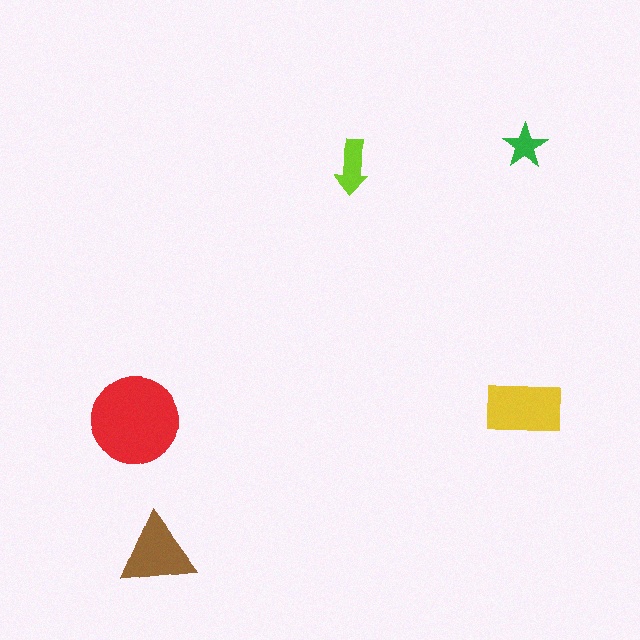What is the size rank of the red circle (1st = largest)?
1st.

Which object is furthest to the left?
The red circle is leftmost.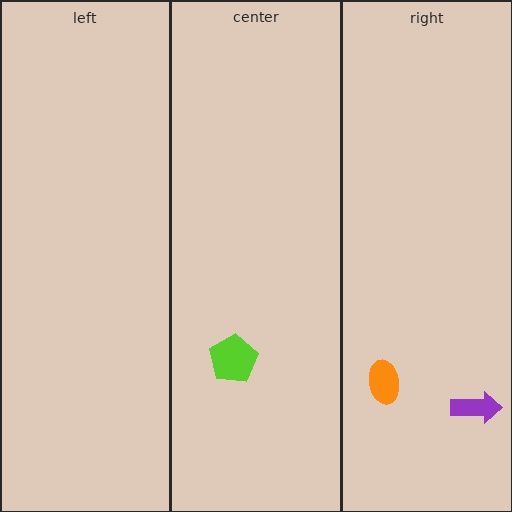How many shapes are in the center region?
1.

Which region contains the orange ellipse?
The right region.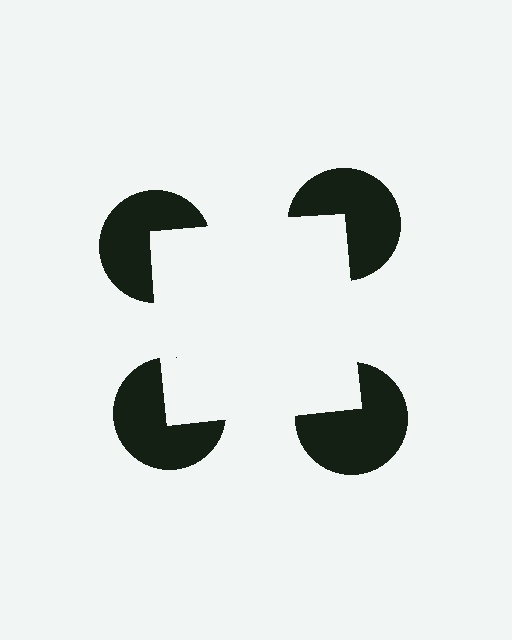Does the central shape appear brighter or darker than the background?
It typically appears slightly brighter than the background, even though no actual brightness change is drawn.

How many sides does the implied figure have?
4 sides.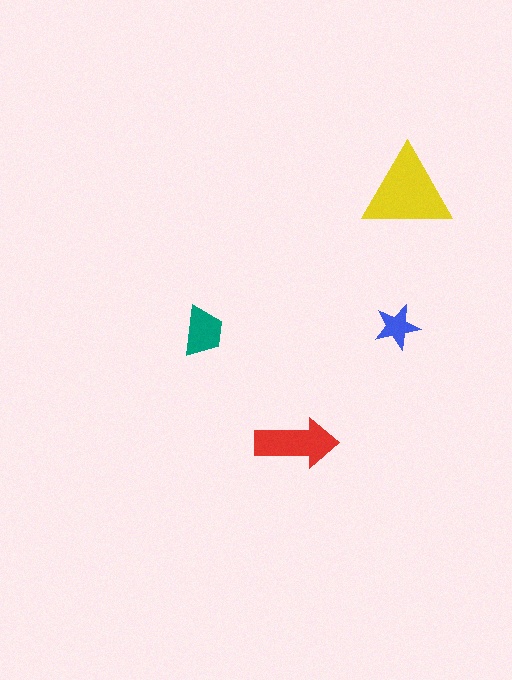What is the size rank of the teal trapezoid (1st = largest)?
3rd.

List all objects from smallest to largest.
The blue star, the teal trapezoid, the red arrow, the yellow triangle.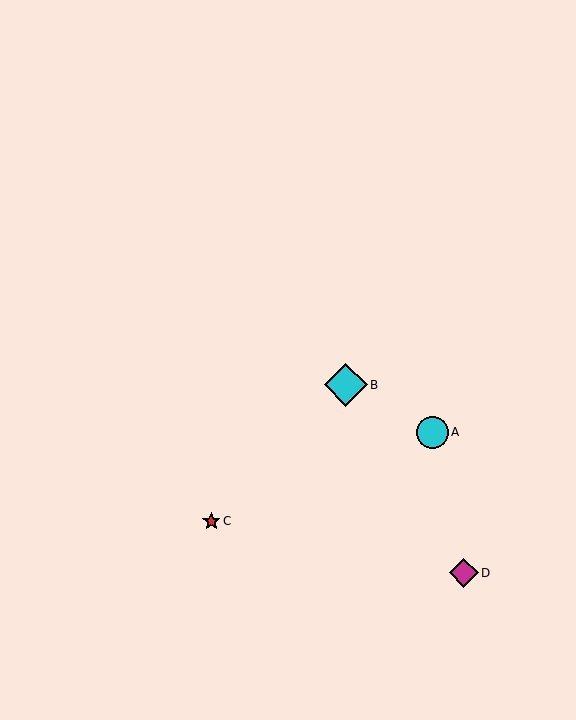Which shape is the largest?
The cyan diamond (labeled B) is the largest.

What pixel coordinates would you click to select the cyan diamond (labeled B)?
Click at (346, 385) to select the cyan diamond B.